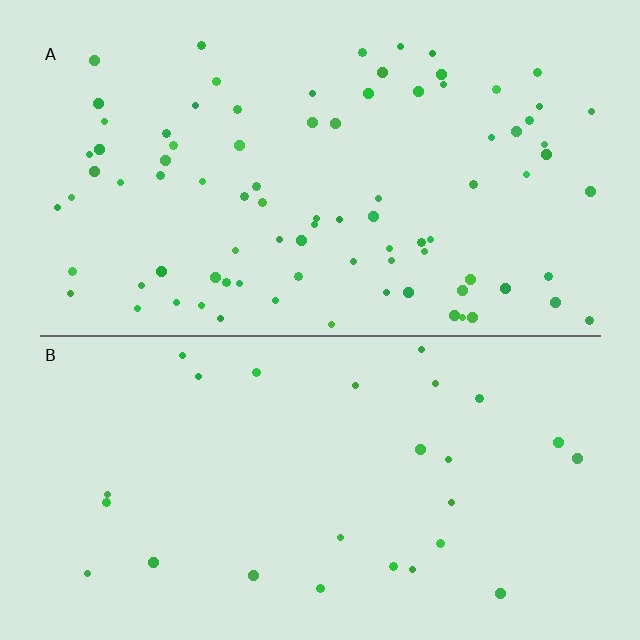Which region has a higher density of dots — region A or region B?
A (the top).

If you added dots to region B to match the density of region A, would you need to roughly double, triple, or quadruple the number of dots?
Approximately triple.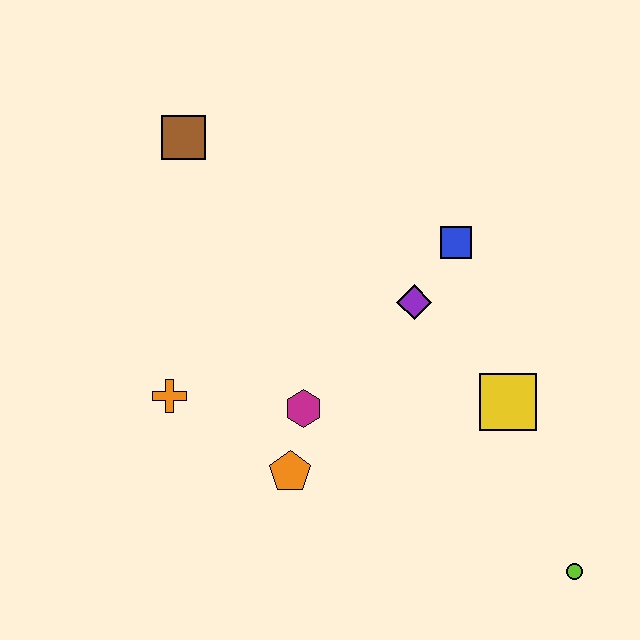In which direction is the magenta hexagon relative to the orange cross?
The magenta hexagon is to the right of the orange cross.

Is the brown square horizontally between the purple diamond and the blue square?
No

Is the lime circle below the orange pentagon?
Yes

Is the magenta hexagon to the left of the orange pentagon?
No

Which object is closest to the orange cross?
The magenta hexagon is closest to the orange cross.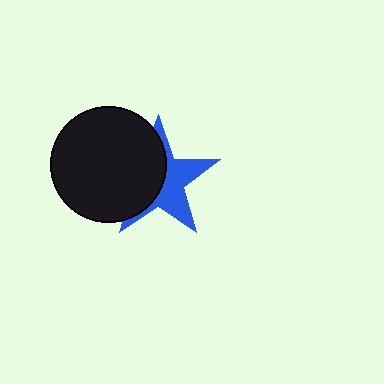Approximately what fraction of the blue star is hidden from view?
Roughly 51% of the blue star is hidden behind the black circle.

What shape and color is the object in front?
The object in front is a black circle.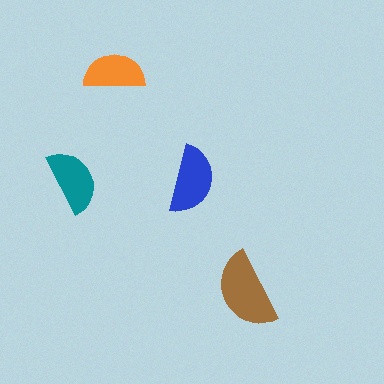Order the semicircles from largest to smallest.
the brown one, the blue one, the teal one, the orange one.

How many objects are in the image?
There are 4 objects in the image.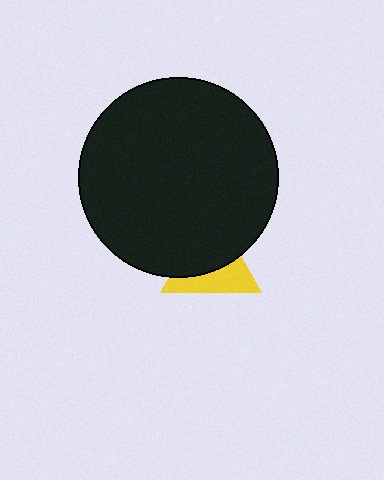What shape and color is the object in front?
The object in front is a black circle.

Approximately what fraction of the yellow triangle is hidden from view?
Roughly 56% of the yellow triangle is hidden behind the black circle.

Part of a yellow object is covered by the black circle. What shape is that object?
It is a triangle.